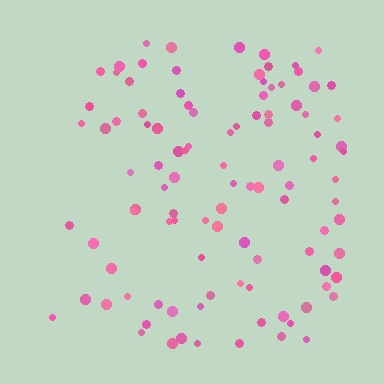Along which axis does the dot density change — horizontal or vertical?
Horizontal.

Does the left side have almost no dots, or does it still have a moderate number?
Still a moderate number, just noticeably fewer than the right.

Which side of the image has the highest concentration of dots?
The right.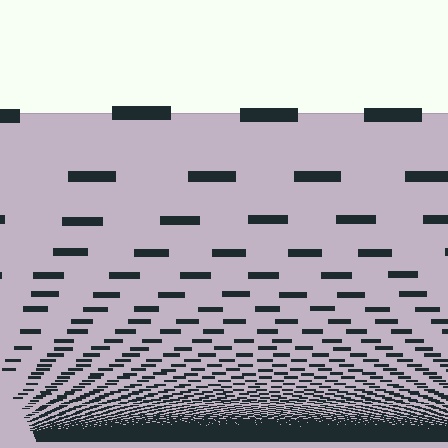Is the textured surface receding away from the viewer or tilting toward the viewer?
The surface appears to tilt toward the viewer. Texture elements get larger and sparser toward the top.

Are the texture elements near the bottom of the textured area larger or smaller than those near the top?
Smaller. The gradient is inverted — elements near the bottom are smaller and denser.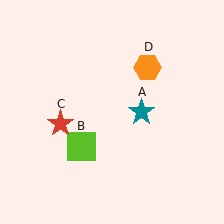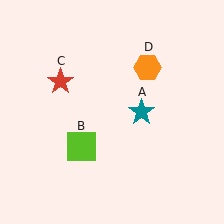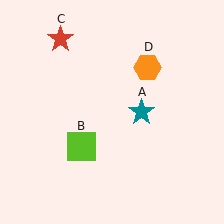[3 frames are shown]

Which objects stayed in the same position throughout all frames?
Teal star (object A) and lime square (object B) and orange hexagon (object D) remained stationary.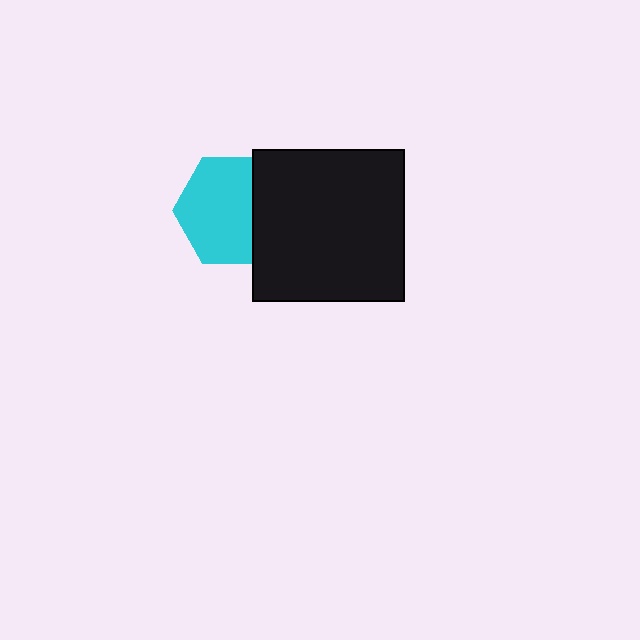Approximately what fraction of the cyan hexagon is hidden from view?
Roughly 31% of the cyan hexagon is hidden behind the black square.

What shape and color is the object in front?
The object in front is a black square.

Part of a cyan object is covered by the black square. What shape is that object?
It is a hexagon.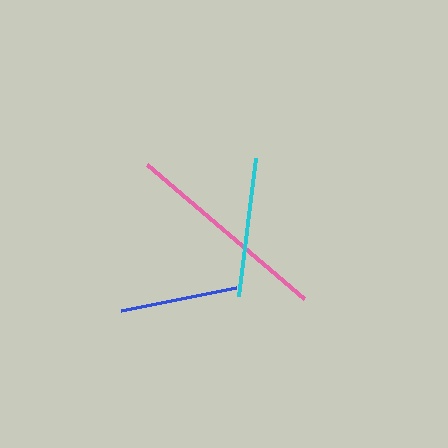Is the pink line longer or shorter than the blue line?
The pink line is longer than the blue line.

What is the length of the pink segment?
The pink segment is approximately 207 pixels long.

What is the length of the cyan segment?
The cyan segment is approximately 139 pixels long.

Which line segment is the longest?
The pink line is the longest at approximately 207 pixels.